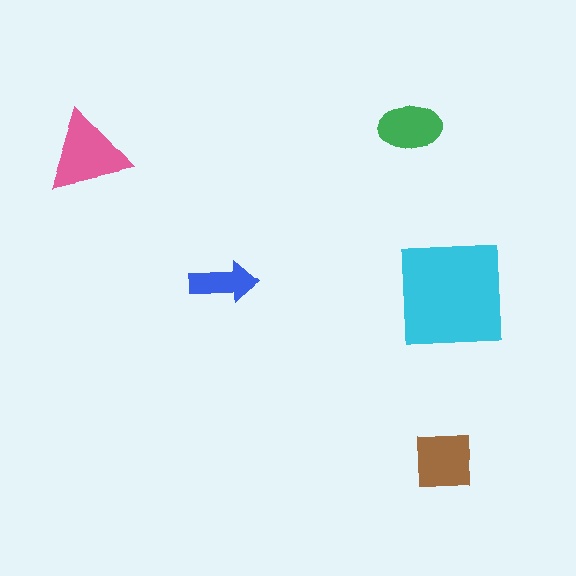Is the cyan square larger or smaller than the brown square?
Larger.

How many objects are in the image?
There are 5 objects in the image.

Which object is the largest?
The cyan square.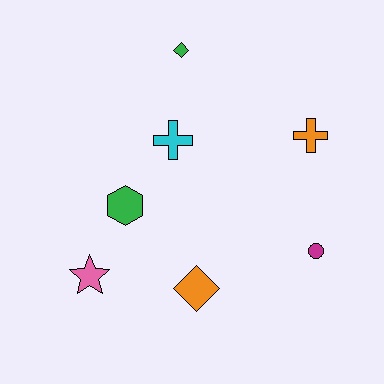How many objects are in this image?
There are 7 objects.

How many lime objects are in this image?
There are no lime objects.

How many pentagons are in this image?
There are no pentagons.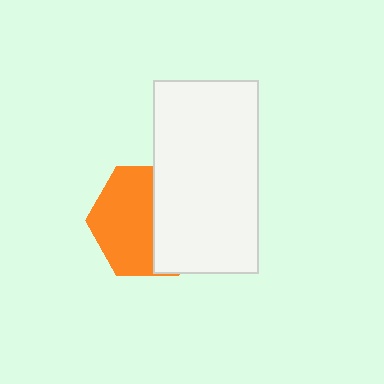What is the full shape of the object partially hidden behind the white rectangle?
The partially hidden object is an orange hexagon.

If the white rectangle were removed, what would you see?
You would see the complete orange hexagon.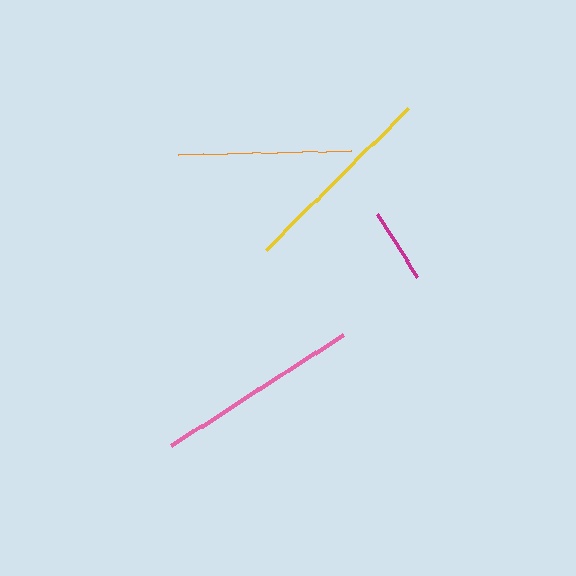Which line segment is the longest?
The pink line is the longest at approximately 205 pixels.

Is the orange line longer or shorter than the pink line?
The pink line is longer than the orange line.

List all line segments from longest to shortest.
From longest to shortest: pink, yellow, orange, magenta.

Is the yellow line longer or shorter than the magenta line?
The yellow line is longer than the magenta line.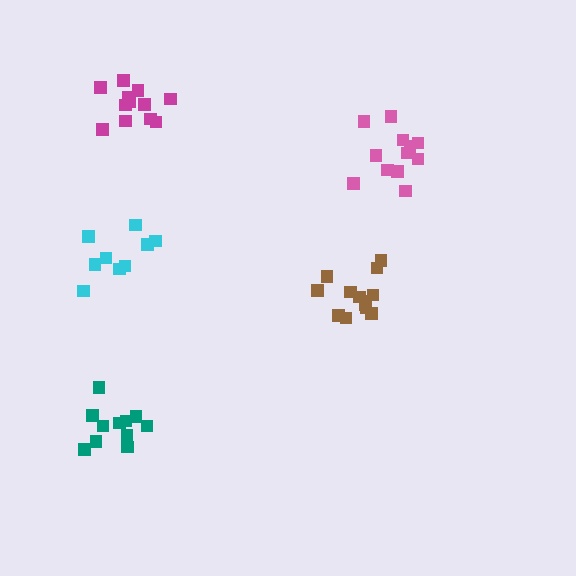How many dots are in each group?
Group 1: 12 dots, Group 2: 9 dots, Group 3: 12 dots, Group 4: 11 dots, Group 5: 13 dots (57 total).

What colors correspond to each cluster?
The clusters are colored: pink, cyan, magenta, teal, brown.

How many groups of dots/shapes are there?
There are 5 groups.